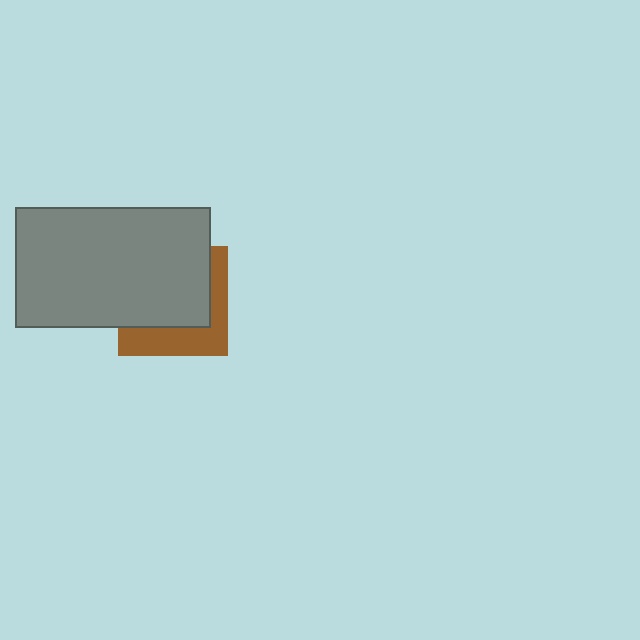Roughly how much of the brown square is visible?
A small part of it is visible (roughly 36%).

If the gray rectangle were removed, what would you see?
You would see the complete brown square.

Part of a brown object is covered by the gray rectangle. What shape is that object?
It is a square.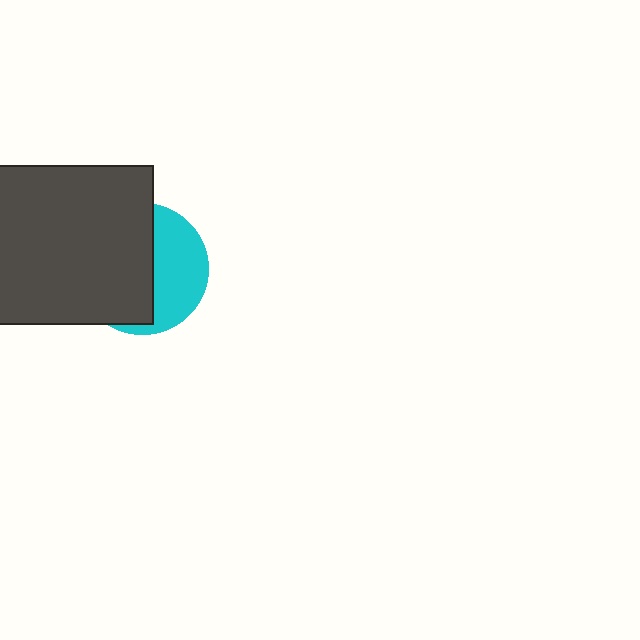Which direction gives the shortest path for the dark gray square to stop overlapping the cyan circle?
Moving left gives the shortest separation.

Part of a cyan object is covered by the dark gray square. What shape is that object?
It is a circle.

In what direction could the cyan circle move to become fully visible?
The cyan circle could move right. That would shift it out from behind the dark gray square entirely.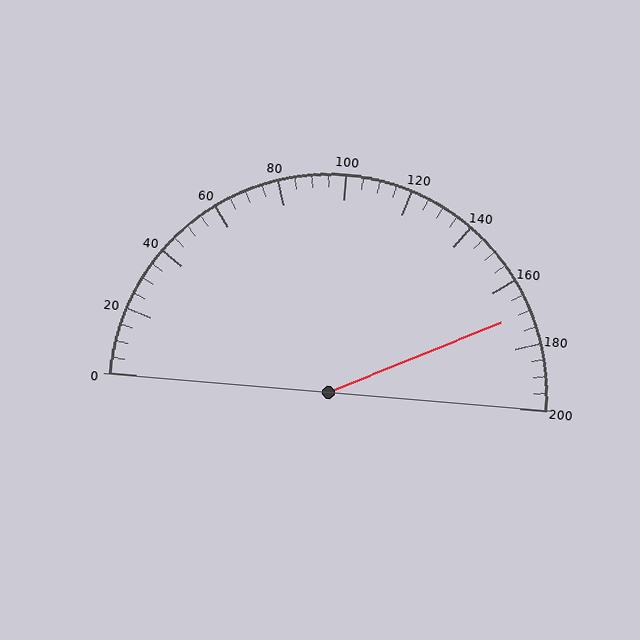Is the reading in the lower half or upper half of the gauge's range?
The reading is in the upper half of the range (0 to 200).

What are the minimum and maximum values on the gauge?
The gauge ranges from 0 to 200.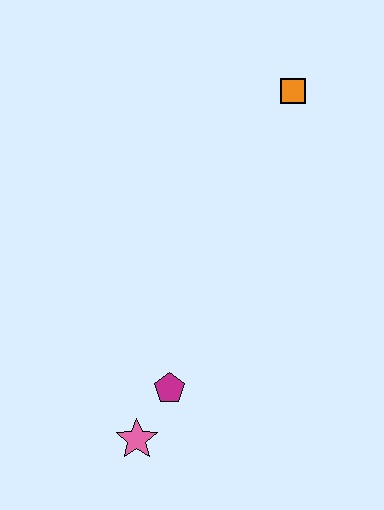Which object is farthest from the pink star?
The orange square is farthest from the pink star.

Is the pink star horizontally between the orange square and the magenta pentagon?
No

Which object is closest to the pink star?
The magenta pentagon is closest to the pink star.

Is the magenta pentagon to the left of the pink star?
No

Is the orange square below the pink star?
No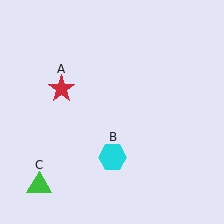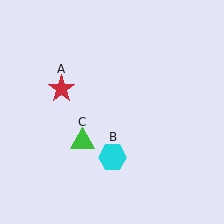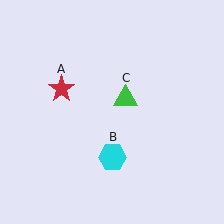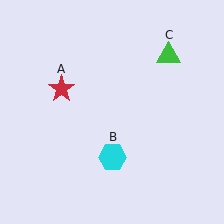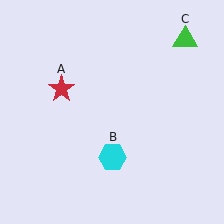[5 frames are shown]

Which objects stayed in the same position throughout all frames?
Red star (object A) and cyan hexagon (object B) remained stationary.